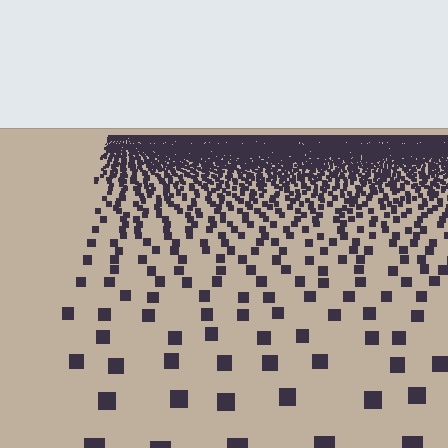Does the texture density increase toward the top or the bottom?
Density increases toward the top.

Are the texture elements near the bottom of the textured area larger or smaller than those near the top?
Larger. Near the bottom, elements are closer to the viewer and appear at a bigger on-screen size.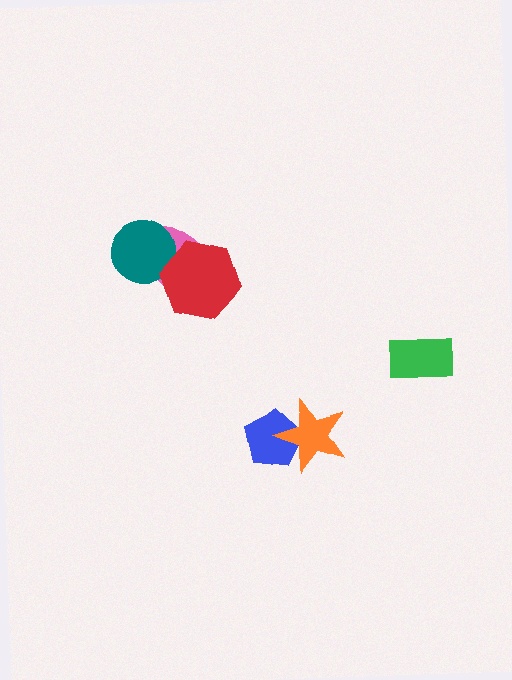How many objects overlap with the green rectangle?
0 objects overlap with the green rectangle.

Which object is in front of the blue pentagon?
The orange star is in front of the blue pentagon.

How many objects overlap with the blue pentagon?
1 object overlaps with the blue pentagon.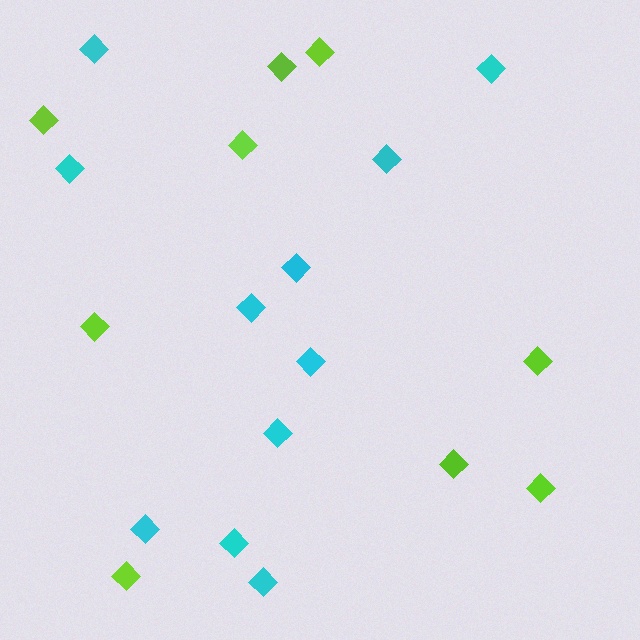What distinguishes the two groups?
There are 2 groups: one group of cyan diamonds (11) and one group of lime diamonds (9).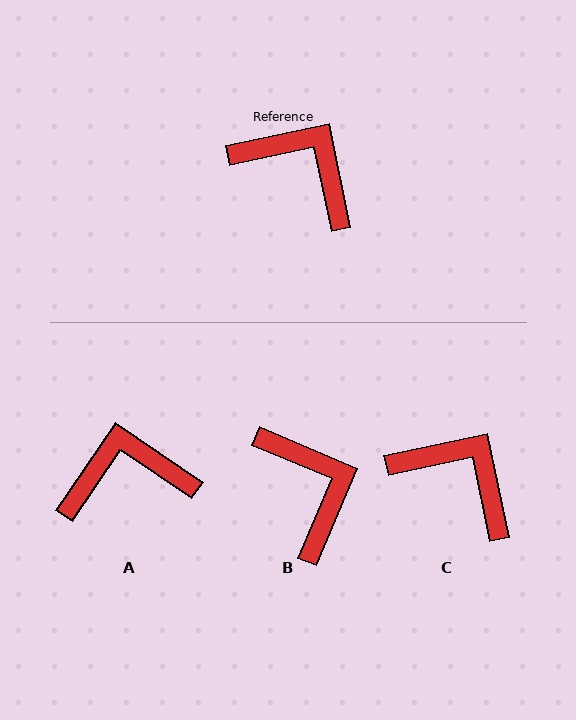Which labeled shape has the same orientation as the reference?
C.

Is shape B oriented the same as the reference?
No, it is off by about 35 degrees.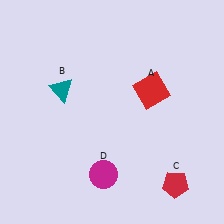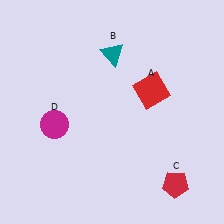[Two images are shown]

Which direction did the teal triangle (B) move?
The teal triangle (B) moved right.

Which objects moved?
The objects that moved are: the teal triangle (B), the magenta circle (D).